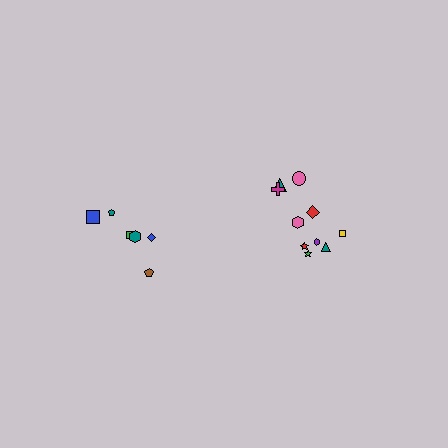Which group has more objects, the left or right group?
The right group.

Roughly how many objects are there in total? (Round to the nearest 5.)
Roughly 15 objects in total.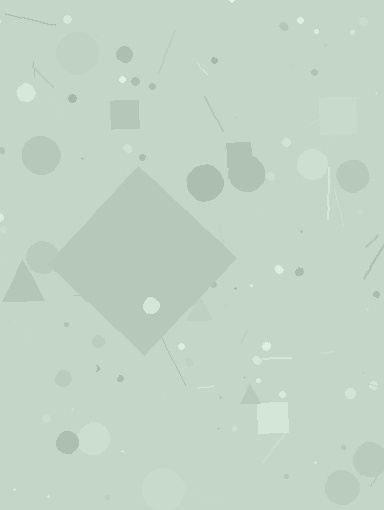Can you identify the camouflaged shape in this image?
The camouflaged shape is a diamond.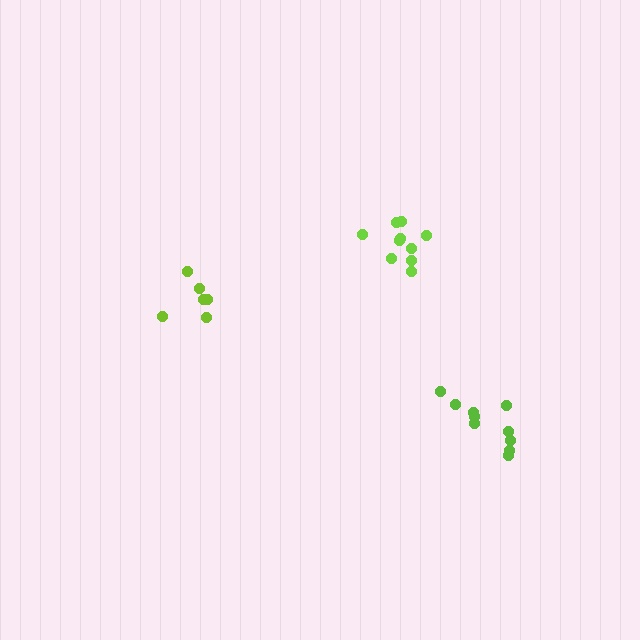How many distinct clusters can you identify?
There are 3 distinct clusters.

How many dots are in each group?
Group 1: 6 dots, Group 2: 10 dots, Group 3: 10 dots (26 total).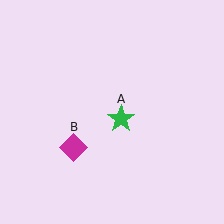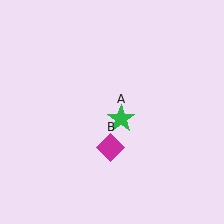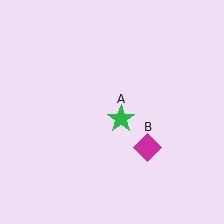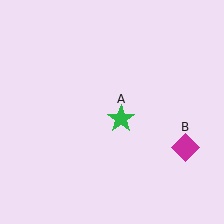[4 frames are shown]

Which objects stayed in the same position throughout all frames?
Green star (object A) remained stationary.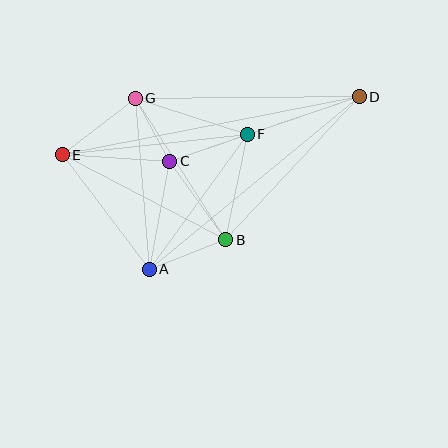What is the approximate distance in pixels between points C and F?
The distance between C and F is approximately 82 pixels.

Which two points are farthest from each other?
Points D and E are farthest from each other.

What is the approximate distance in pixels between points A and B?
The distance between A and B is approximately 82 pixels.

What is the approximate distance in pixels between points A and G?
The distance between A and G is approximately 172 pixels.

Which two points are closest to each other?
Points C and G are closest to each other.